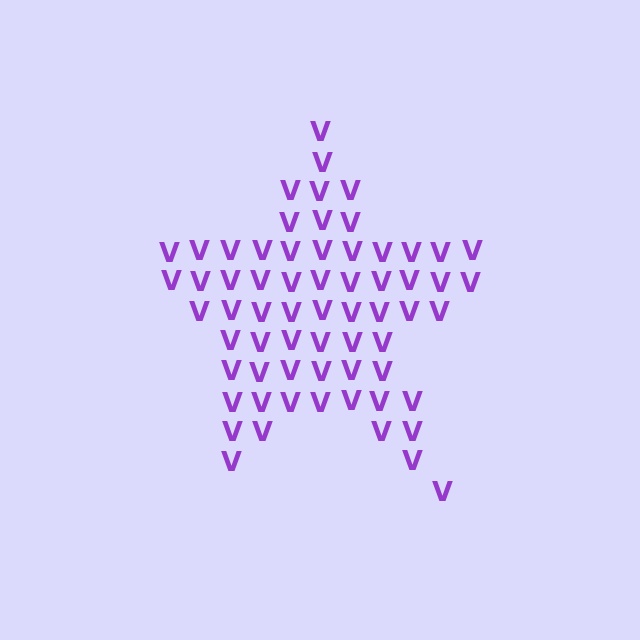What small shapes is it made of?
It is made of small letter V's.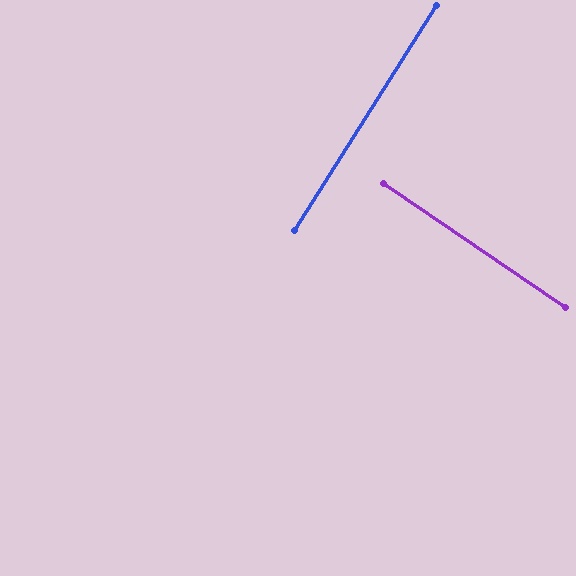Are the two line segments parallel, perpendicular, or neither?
Perpendicular — they meet at approximately 88°.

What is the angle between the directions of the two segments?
Approximately 88 degrees.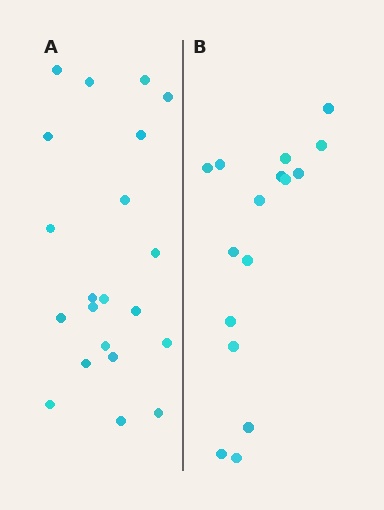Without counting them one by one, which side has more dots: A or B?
Region A (the left region) has more dots.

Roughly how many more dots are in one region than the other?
Region A has about 5 more dots than region B.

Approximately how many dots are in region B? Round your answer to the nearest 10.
About 20 dots. (The exact count is 16, which rounds to 20.)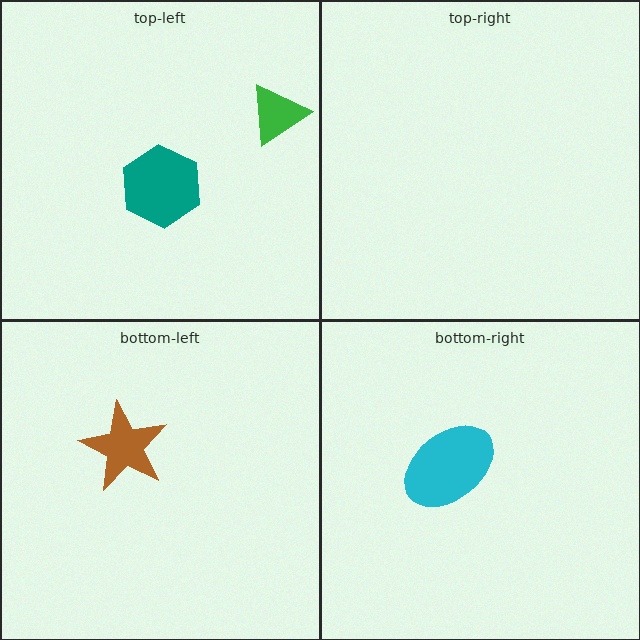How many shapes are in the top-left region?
2.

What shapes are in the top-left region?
The teal hexagon, the green triangle.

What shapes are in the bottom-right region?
The cyan ellipse.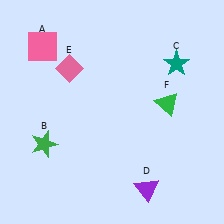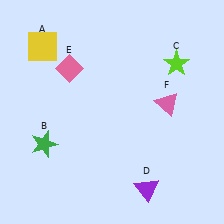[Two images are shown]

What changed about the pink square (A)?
In Image 1, A is pink. In Image 2, it changed to yellow.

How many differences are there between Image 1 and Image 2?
There are 3 differences between the two images.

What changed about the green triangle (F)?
In Image 1, F is green. In Image 2, it changed to pink.